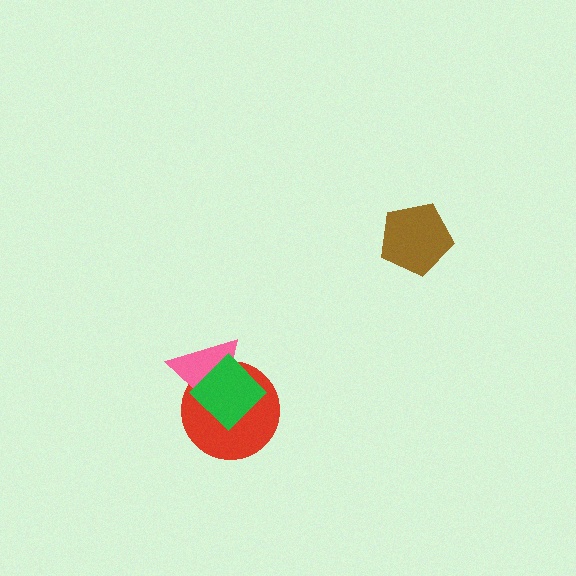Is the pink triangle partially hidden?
Yes, it is partially covered by another shape.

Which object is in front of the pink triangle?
The green diamond is in front of the pink triangle.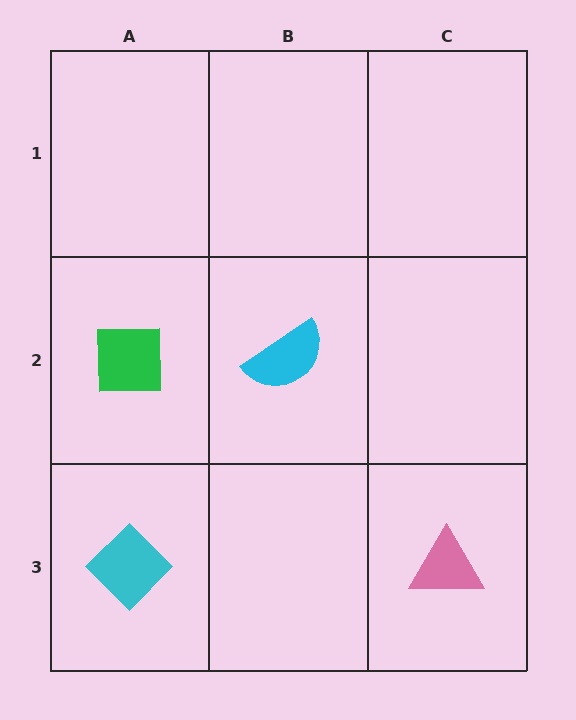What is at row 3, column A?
A cyan diamond.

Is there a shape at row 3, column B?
No, that cell is empty.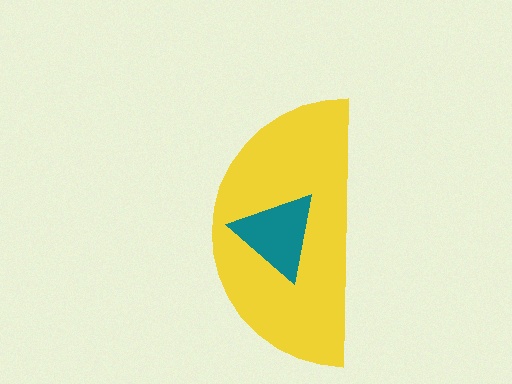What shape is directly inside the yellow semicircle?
The teal triangle.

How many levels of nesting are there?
2.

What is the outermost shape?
The yellow semicircle.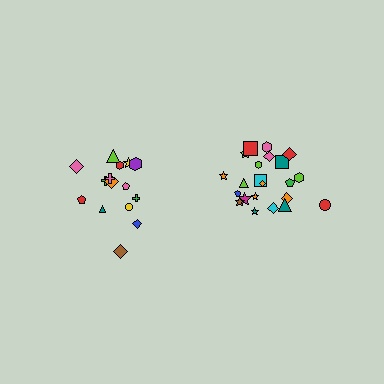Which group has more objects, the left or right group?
The right group.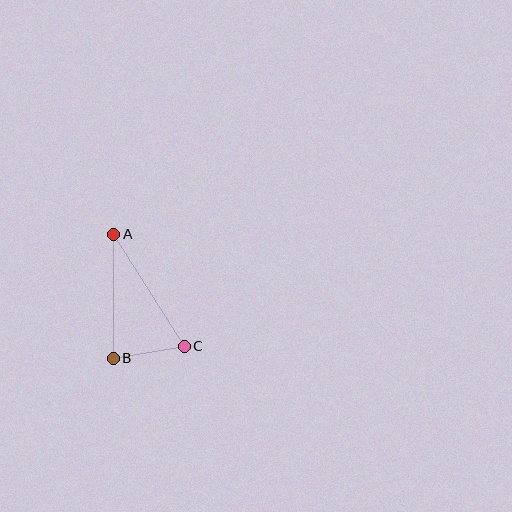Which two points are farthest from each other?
Points A and C are farthest from each other.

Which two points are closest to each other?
Points B and C are closest to each other.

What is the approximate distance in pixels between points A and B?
The distance between A and B is approximately 124 pixels.